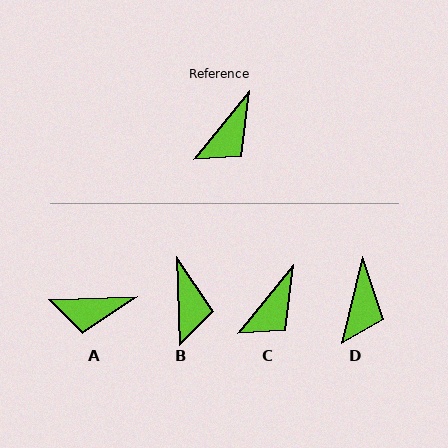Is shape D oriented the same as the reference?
No, it is off by about 25 degrees.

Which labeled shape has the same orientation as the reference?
C.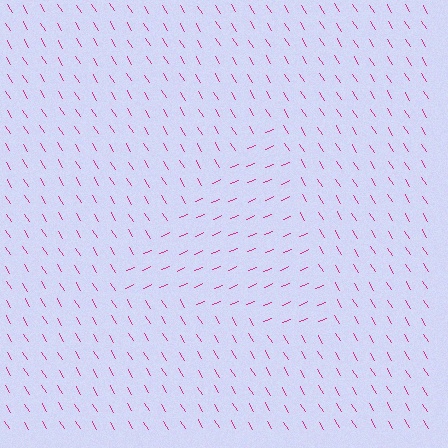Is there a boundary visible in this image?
Yes, there is a texture boundary formed by a change in line orientation.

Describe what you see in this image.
The image is filled with small magenta line segments. A triangle region in the image has lines oriented differently from the surrounding lines, creating a visible texture boundary.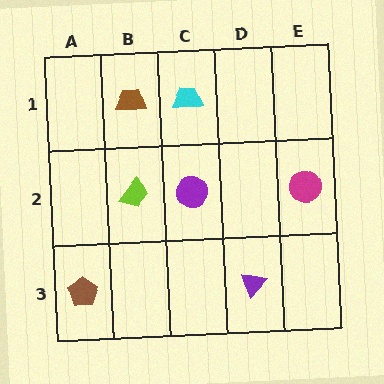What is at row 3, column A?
A brown pentagon.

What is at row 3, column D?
A purple triangle.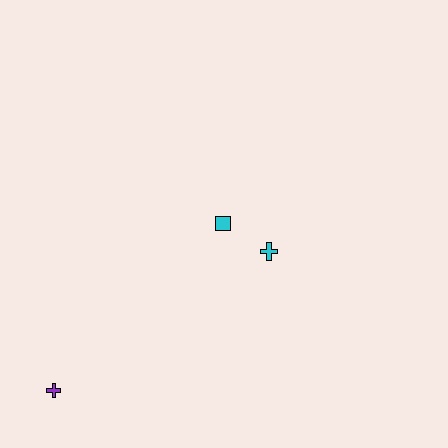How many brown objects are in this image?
There are no brown objects.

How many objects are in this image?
There are 3 objects.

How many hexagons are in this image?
There are no hexagons.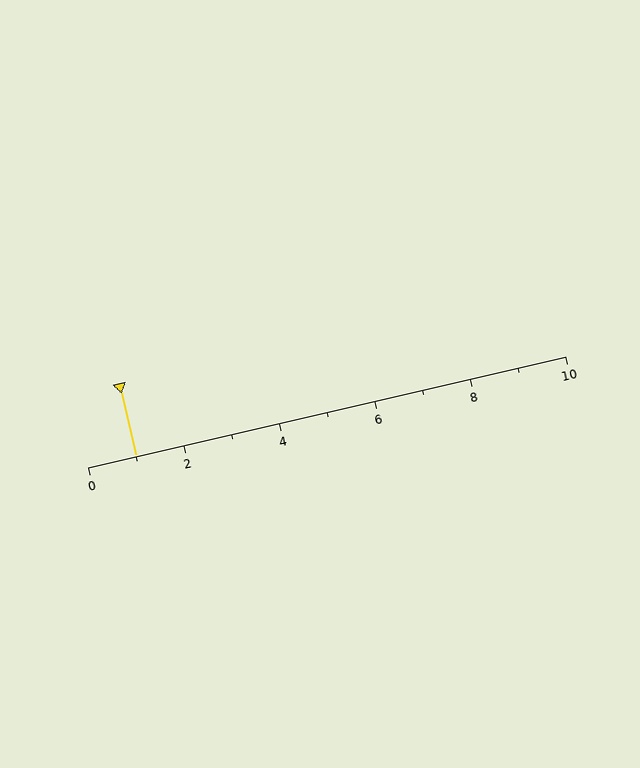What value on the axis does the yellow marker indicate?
The marker indicates approximately 1.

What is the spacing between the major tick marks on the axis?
The major ticks are spaced 2 apart.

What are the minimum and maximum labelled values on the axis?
The axis runs from 0 to 10.